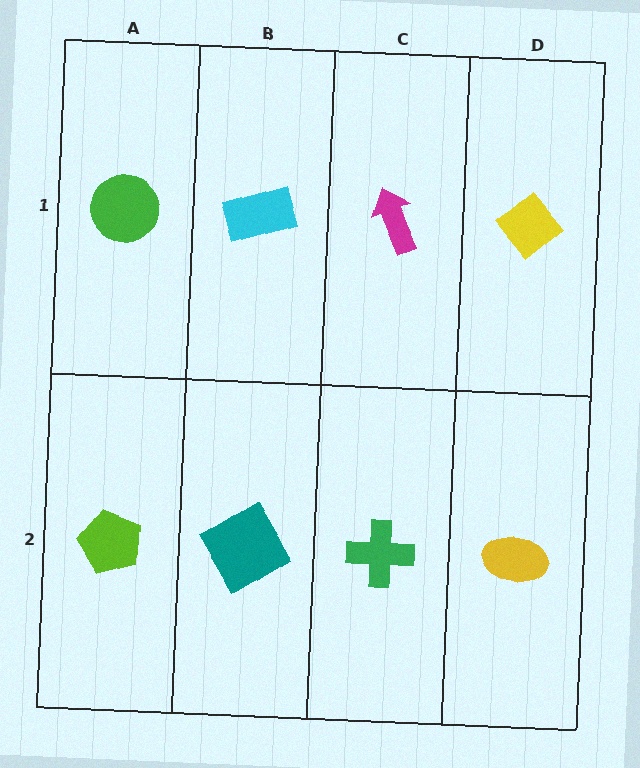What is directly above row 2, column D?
A yellow diamond.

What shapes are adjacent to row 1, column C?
A green cross (row 2, column C), a cyan rectangle (row 1, column B), a yellow diamond (row 1, column D).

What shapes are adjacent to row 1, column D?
A yellow ellipse (row 2, column D), a magenta arrow (row 1, column C).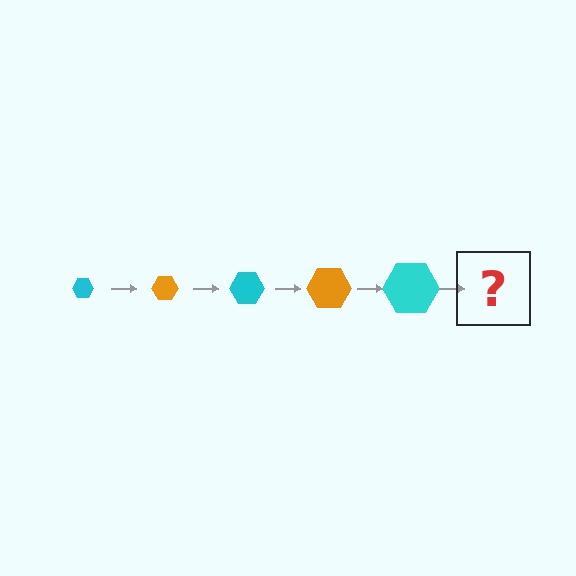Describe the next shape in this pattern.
It should be an orange hexagon, larger than the previous one.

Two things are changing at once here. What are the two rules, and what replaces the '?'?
The two rules are that the hexagon grows larger each step and the color cycles through cyan and orange. The '?' should be an orange hexagon, larger than the previous one.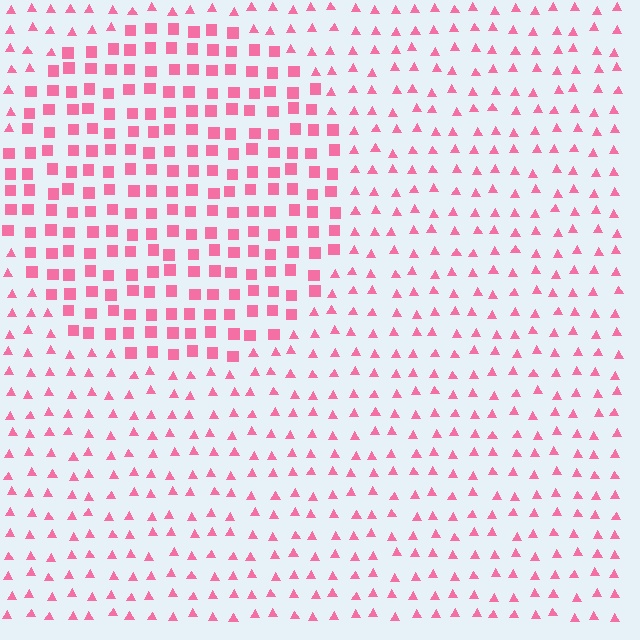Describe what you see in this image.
The image is filled with small pink elements arranged in a uniform grid. A circle-shaped region contains squares, while the surrounding area contains triangles. The boundary is defined purely by the change in element shape.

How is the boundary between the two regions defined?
The boundary is defined by a change in element shape: squares inside vs. triangles outside. All elements share the same color and spacing.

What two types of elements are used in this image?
The image uses squares inside the circle region and triangles outside it.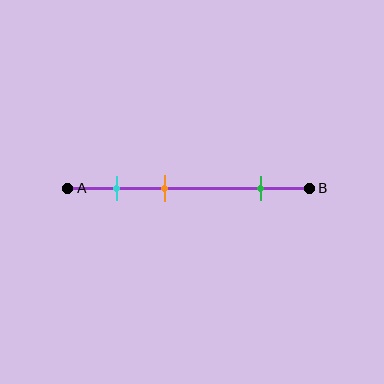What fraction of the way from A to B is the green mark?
The green mark is approximately 80% (0.8) of the way from A to B.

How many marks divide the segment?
There are 3 marks dividing the segment.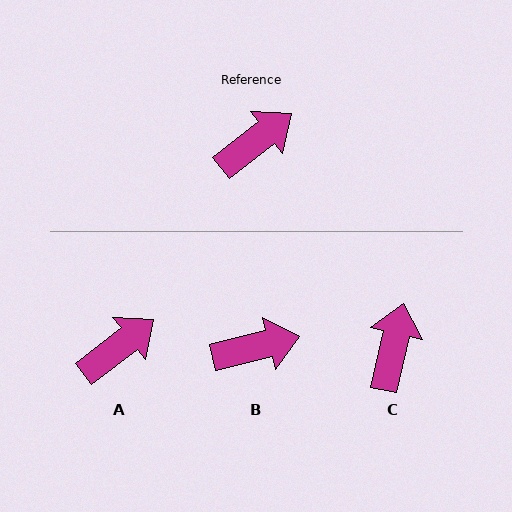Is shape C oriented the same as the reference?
No, it is off by about 39 degrees.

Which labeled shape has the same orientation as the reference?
A.